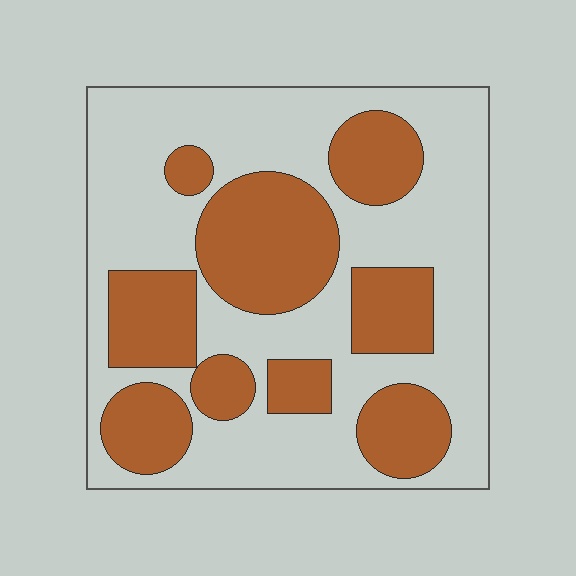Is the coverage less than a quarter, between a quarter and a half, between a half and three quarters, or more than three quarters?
Between a quarter and a half.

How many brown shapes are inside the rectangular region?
9.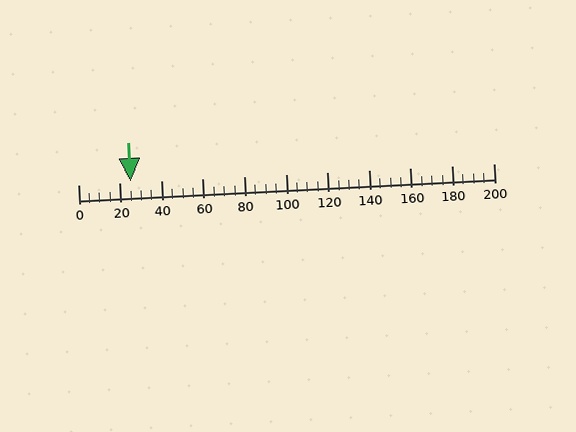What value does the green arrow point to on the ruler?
The green arrow points to approximately 25.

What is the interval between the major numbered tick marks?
The major tick marks are spaced 20 units apart.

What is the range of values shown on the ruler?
The ruler shows values from 0 to 200.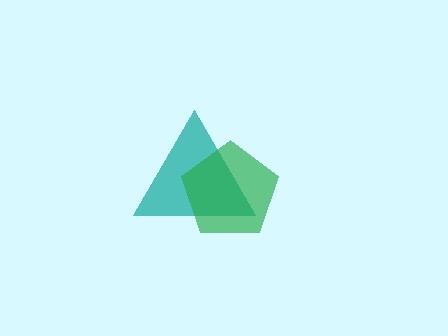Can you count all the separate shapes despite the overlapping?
Yes, there are 2 separate shapes.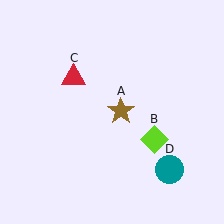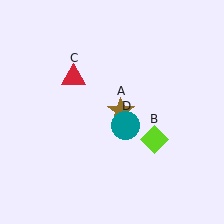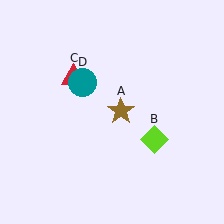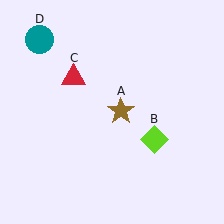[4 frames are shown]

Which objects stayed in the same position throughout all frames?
Brown star (object A) and lime diamond (object B) and red triangle (object C) remained stationary.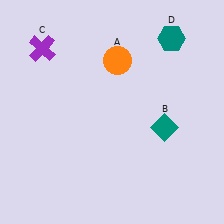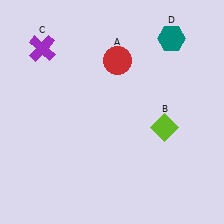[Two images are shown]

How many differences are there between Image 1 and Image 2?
There are 2 differences between the two images.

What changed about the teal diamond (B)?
In Image 1, B is teal. In Image 2, it changed to lime.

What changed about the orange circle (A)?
In Image 1, A is orange. In Image 2, it changed to red.